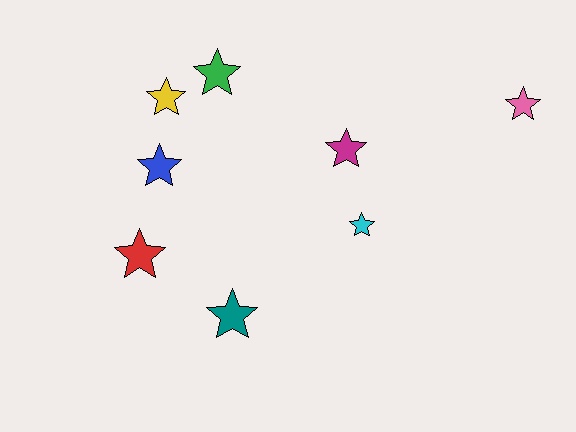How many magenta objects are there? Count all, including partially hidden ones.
There is 1 magenta object.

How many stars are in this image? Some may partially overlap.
There are 8 stars.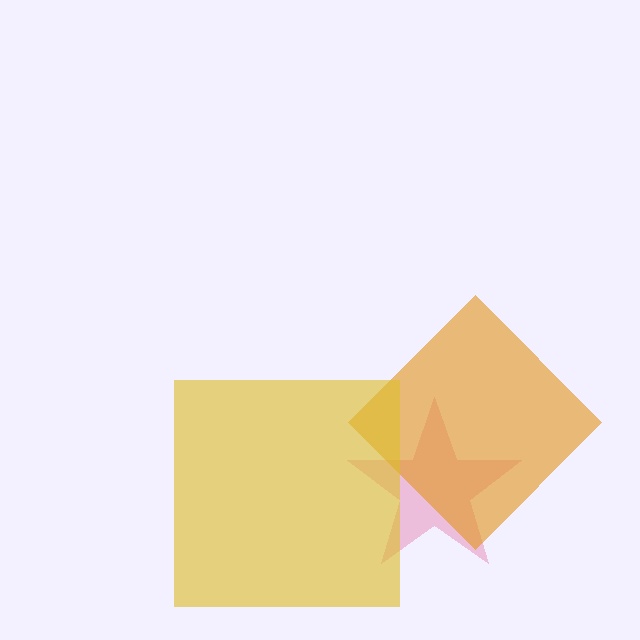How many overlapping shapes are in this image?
There are 3 overlapping shapes in the image.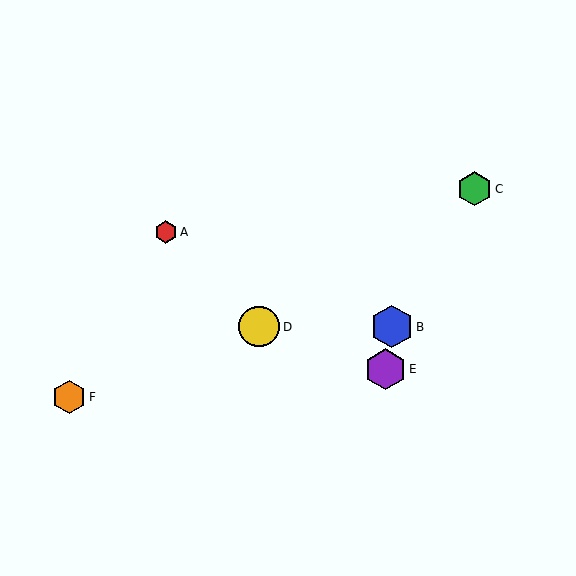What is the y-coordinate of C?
Object C is at y≈189.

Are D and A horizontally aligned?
No, D is at y≈327 and A is at y≈232.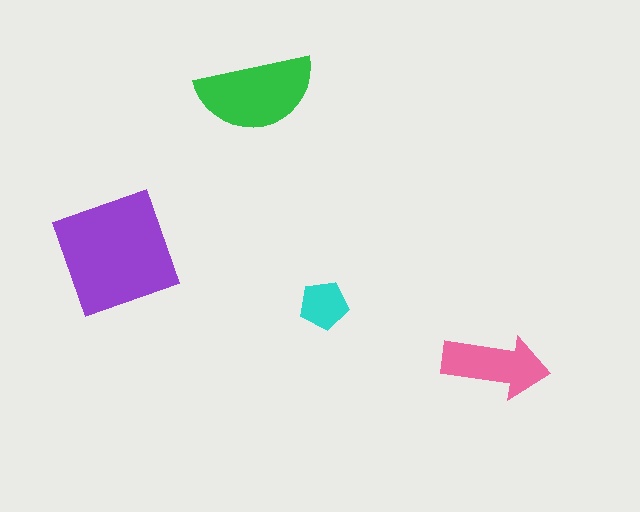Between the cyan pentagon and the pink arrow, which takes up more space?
The pink arrow.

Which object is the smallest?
The cyan pentagon.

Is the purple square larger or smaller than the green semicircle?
Larger.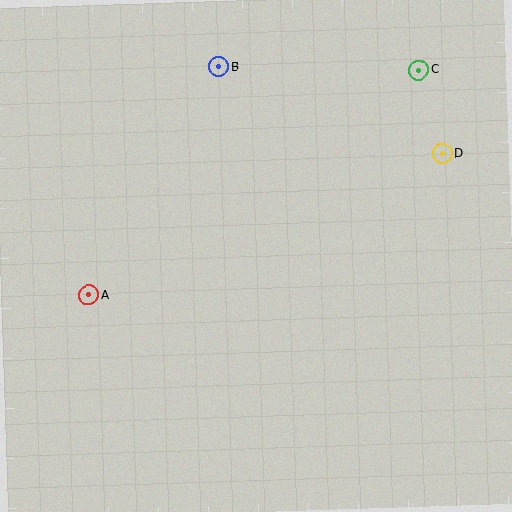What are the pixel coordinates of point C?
Point C is at (419, 70).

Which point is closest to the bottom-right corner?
Point D is closest to the bottom-right corner.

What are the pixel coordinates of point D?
Point D is at (442, 154).